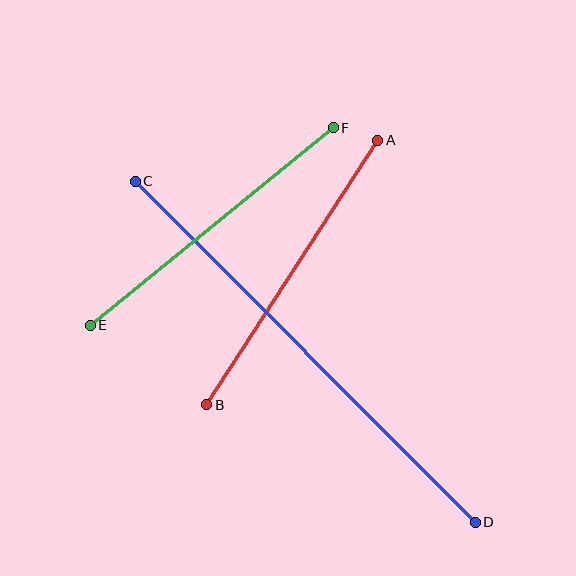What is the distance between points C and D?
The distance is approximately 482 pixels.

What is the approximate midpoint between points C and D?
The midpoint is at approximately (305, 352) pixels.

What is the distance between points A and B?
The distance is approximately 315 pixels.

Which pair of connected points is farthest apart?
Points C and D are farthest apart.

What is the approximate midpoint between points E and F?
The midpoint is at approximately (212, 226) pixels.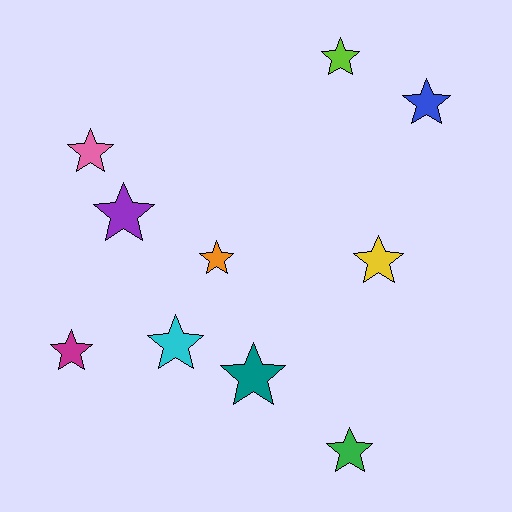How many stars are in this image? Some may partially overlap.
There are 10 stars.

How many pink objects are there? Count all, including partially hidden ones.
There is 1 pink object.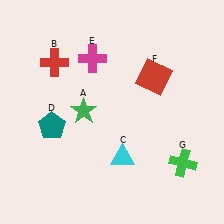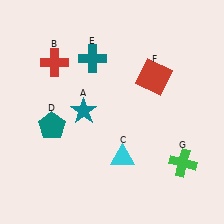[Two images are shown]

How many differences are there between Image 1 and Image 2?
There are 2 differences between the two images.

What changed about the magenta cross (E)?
In Image 1, E is magenta. In Image 2, it changed to teal.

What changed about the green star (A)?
In Image 1, A is green. In Image 2, it changed to teal.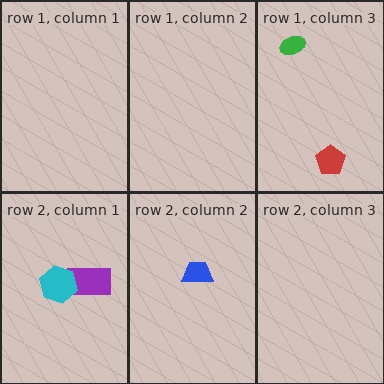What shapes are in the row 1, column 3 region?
The green ellipse, the red pentagon.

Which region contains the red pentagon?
The row 1, column 3 region.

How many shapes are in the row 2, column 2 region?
1.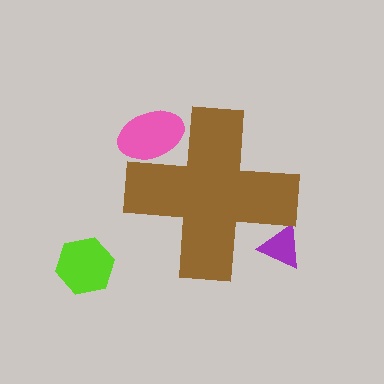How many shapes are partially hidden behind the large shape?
2 shapes are partially hidden.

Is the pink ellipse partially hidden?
Yes, the pink ellipse is partially hidden behind the brown cross.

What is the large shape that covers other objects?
A brown cross.